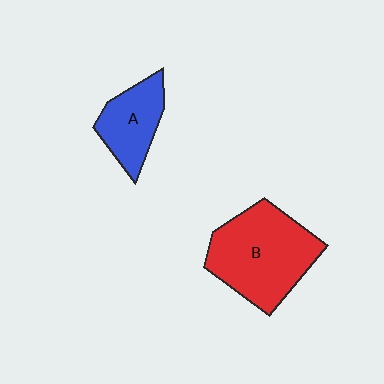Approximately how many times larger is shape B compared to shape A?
Approximately 1.9 times.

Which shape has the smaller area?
Shape A (blue).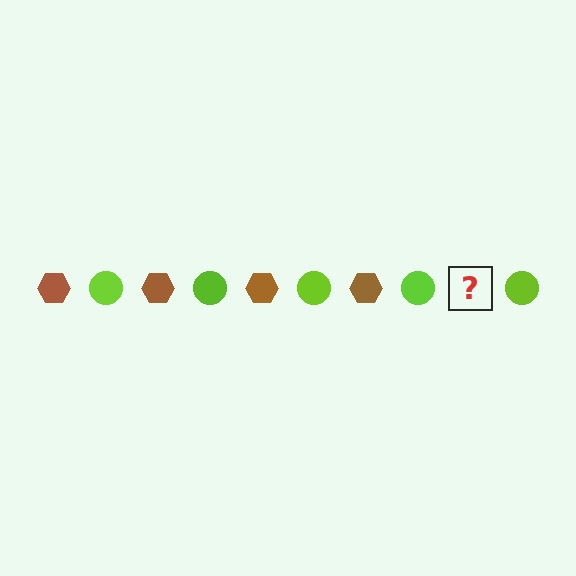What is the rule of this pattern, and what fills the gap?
The rule is that the pattern alternates between brown hexagon and lime circle. The gap should be filled with a brown hexagon.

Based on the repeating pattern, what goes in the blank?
The blank should be a brown hexagon.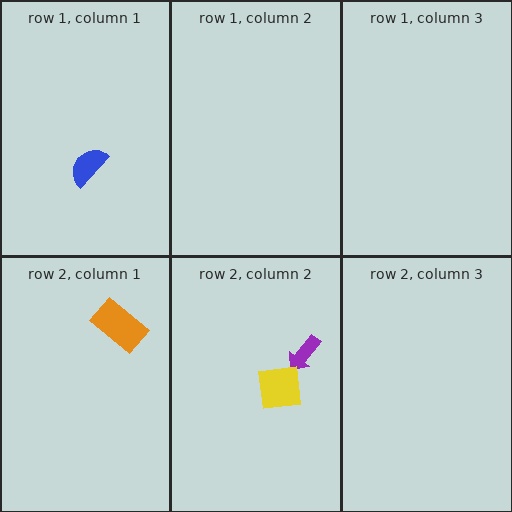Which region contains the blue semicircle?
The row 1, column 1 region.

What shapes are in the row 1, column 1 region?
The blue semicircle.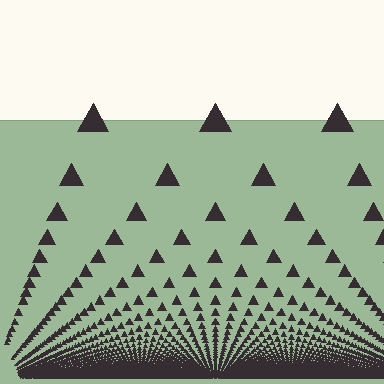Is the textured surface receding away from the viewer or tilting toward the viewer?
The surface appears to tilt toward the viewer. Texture elements get larger and sparser toward the top.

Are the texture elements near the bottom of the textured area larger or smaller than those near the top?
Smaller. The gradient is inverted — elements near the bottom are smaller and denser.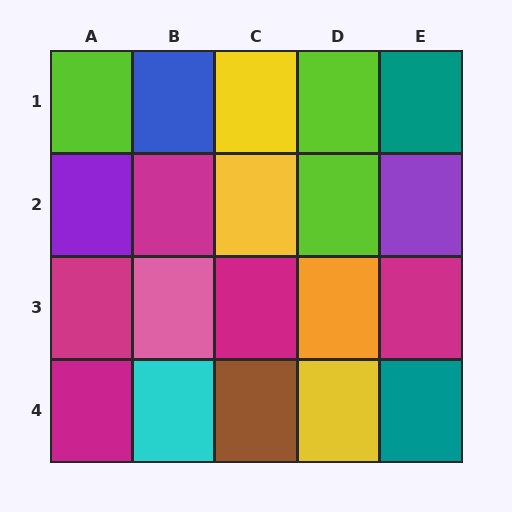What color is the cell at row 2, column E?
Purple.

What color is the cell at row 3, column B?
Pink.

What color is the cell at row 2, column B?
Magenta.